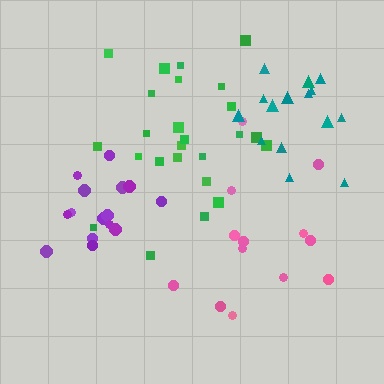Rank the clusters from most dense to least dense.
purple, teal, green, pink.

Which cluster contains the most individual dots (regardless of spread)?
Green (25).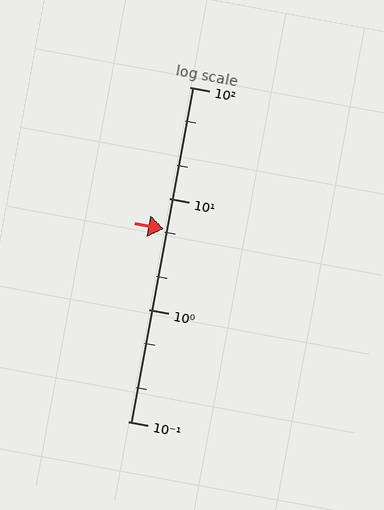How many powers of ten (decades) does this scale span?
The scale spans 3 decades, from 0.1 to 100.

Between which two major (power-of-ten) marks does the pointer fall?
The pointer is between 1 and 10.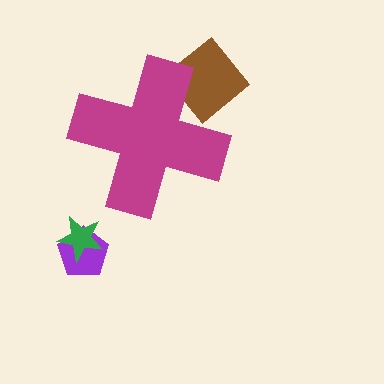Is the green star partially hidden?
No, the green star is fully visible.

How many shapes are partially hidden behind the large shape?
1 shape is partially hidden.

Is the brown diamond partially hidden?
Yes, the brown diamond is partially hidden behind the magenta cross.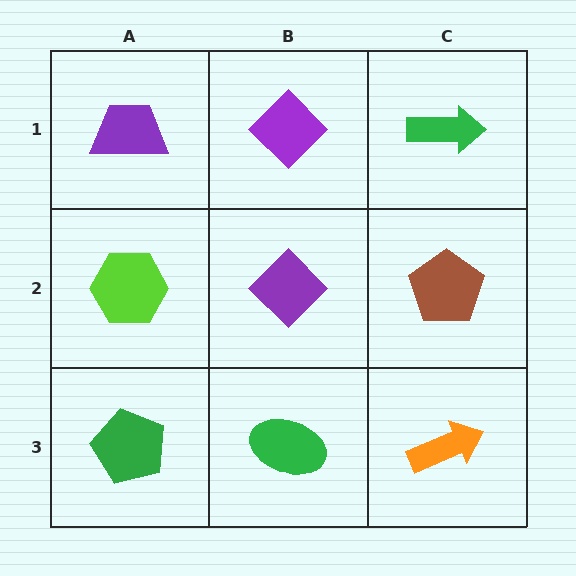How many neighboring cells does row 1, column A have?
2.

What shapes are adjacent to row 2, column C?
A green arrow (row 1, column C), an orange arrow (row 3, column C), a purple diamond (row 2, column B).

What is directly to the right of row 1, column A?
A purple diamond.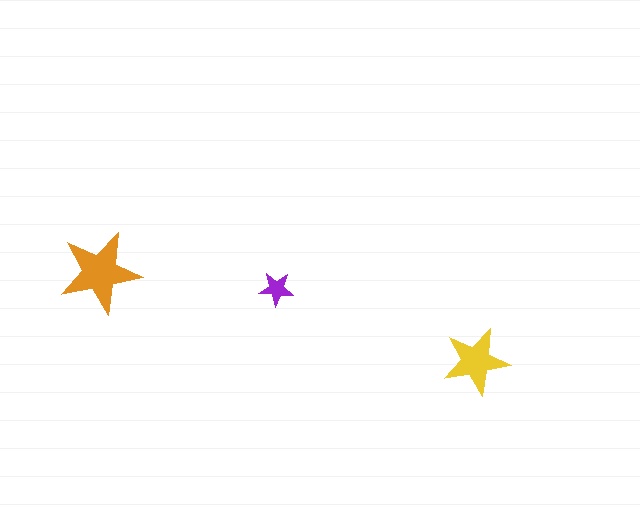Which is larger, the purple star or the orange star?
The orange one.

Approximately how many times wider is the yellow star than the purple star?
About 2 times wider.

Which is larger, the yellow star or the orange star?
The orange one.